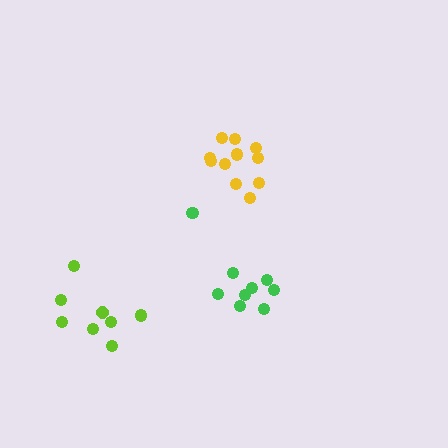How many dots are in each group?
Group 1: 9 dots, Group 2: 11 dots, Group 3: 8 dots (28 total).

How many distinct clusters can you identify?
There are 3 distinct clusters.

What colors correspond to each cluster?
The clusters are colored: green, yellow, lime.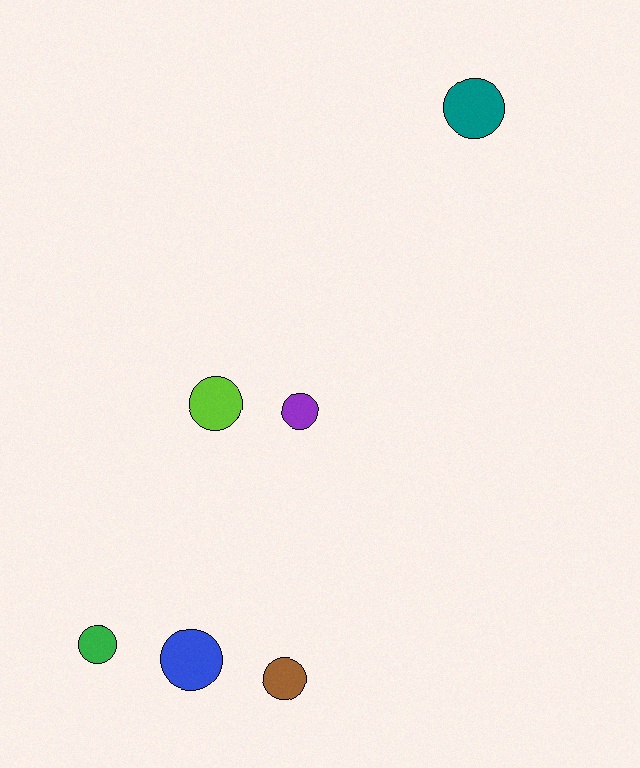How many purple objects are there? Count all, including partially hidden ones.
There is 1 purple object.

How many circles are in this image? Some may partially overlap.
There are 6 circles.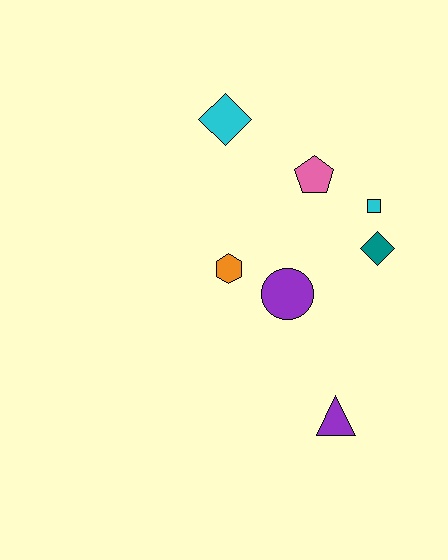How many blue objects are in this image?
There are no blue objects.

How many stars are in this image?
There are no stars.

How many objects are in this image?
There are 7 objects.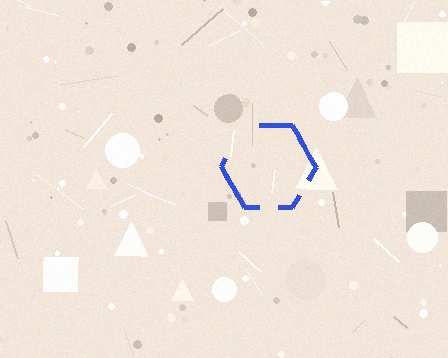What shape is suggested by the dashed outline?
The dashed outline suggests a hexagon.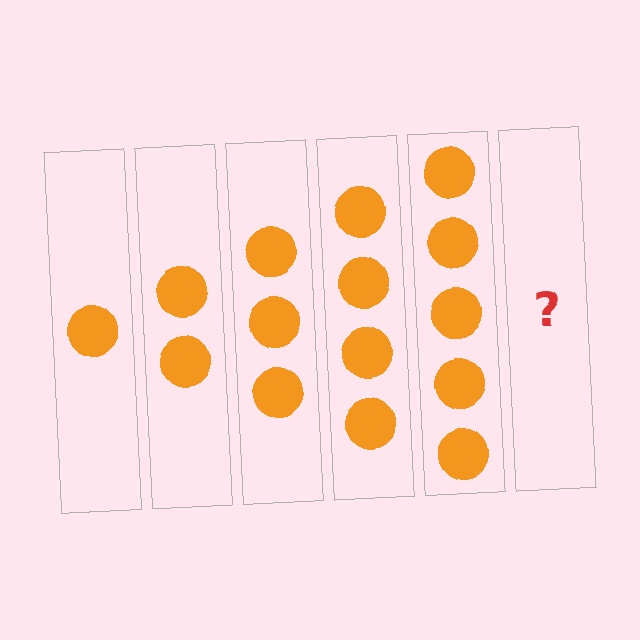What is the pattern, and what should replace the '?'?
The pattern is that each step adds one more circle. The '?' should be 6 circles.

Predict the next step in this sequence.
The next step is 6 circles.